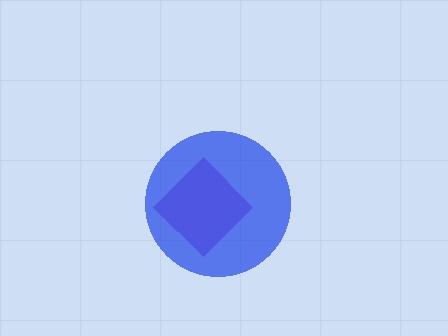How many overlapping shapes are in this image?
There are 2 overlapping shapes in the image.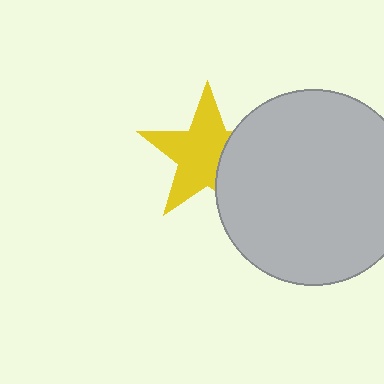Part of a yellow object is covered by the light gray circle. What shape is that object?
It is a star.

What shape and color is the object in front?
The object in front is a light gray circle.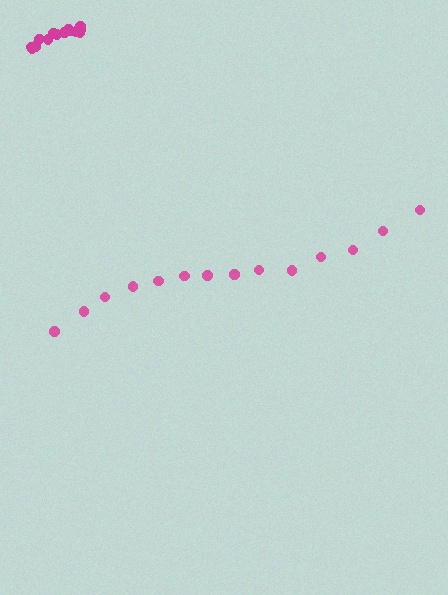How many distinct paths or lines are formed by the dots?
There are 2 distinct paths.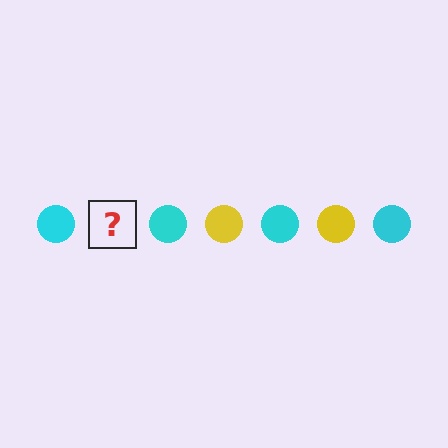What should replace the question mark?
The question mark should be replaced with a yellow circle.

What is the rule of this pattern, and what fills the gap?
The rule is that the pattern cycles through cyan, yellow circles. The gap should be filled with a yellow circle.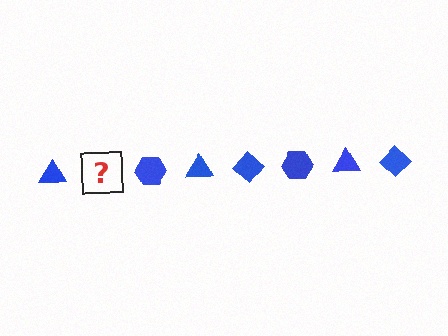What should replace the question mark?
The question mark should be replaced with a blue diamond.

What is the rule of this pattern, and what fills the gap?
The rule is that the pattern cycles through triangle, diamond, hexagon shapes in blue. The gap should be filled with a blue diamond.